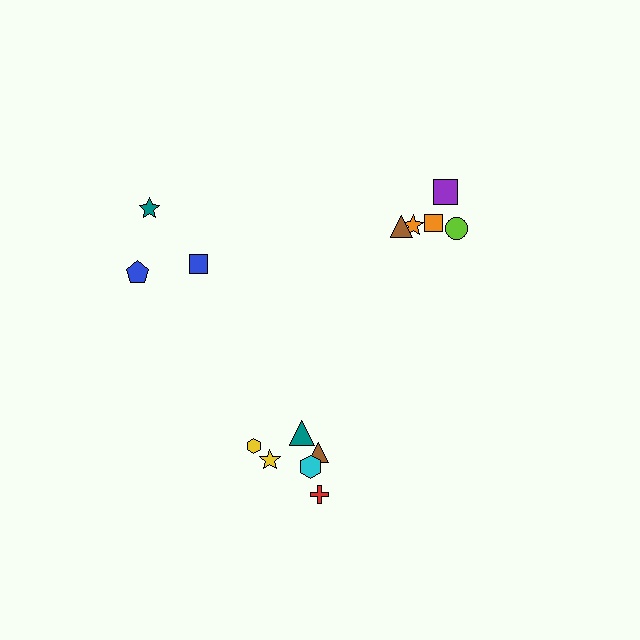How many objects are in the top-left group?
There are 3 objects.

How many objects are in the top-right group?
There are 5 objects.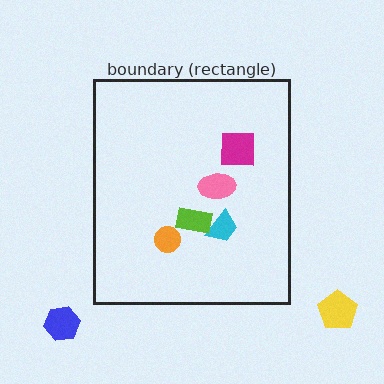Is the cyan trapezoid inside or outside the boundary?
Inside.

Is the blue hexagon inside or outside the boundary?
Outside.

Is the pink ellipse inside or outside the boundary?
Inside.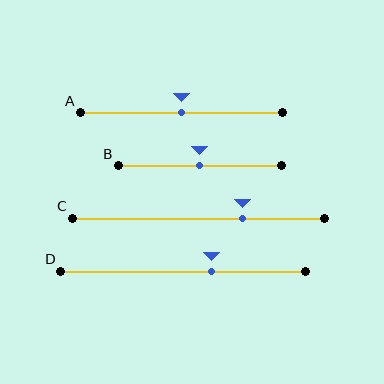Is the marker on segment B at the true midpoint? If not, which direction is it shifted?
Yes, the marker on segment B is at the true midpoint.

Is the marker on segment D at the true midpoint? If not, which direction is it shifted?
No, the marker on segment D is shifted to the right by about 12% of the segment length.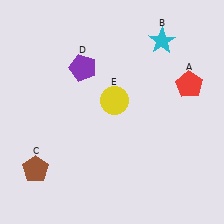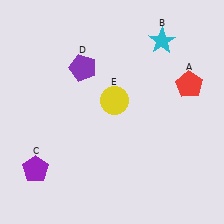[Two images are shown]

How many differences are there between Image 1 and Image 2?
There is 1 difference between the two images.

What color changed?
The pentagon (C) changed from brown in Image 1 to purple in Image 2.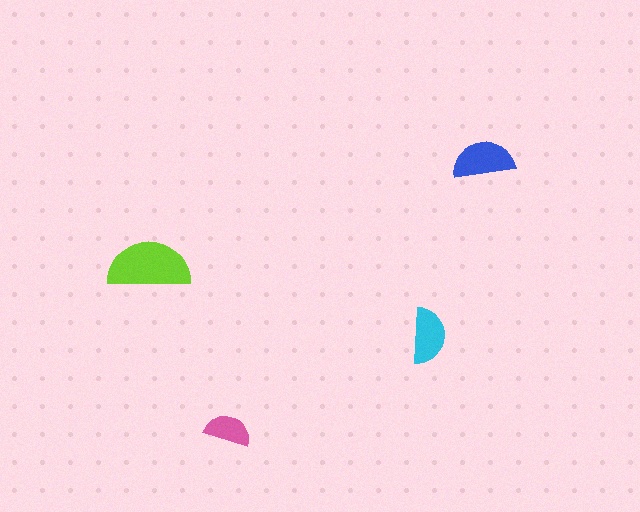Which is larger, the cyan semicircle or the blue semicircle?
The blue one.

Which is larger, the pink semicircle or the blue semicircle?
The blue one.